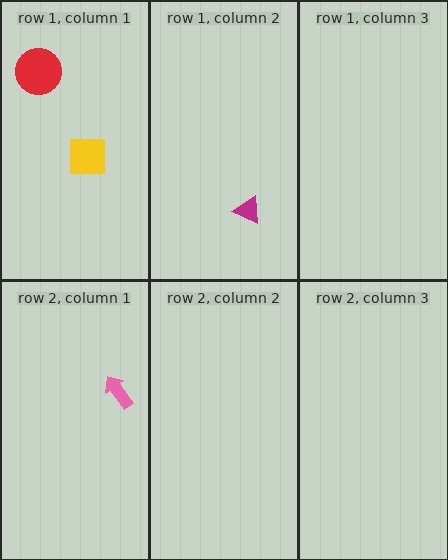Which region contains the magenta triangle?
The row 1, column 2 region.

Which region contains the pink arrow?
The row 2, column 1 region.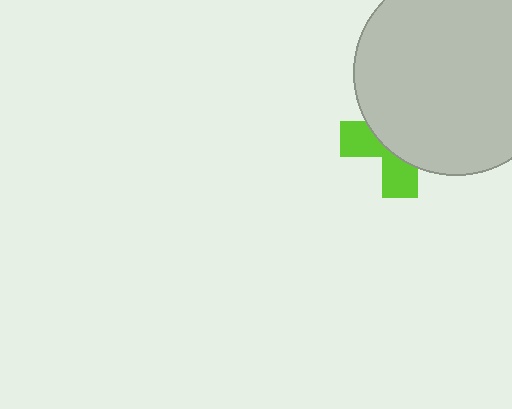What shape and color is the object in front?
The object in front is a light gray circle.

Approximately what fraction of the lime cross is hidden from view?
Roughly 62% of the lime cross is hidden behind the light gray circle.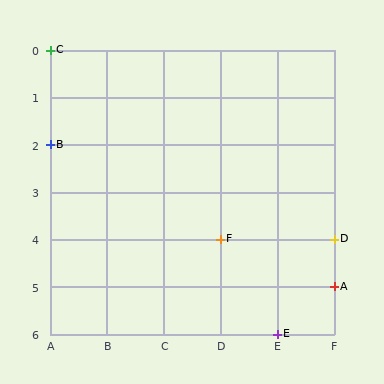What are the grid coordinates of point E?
Point E is at grid coordinates (E, 6).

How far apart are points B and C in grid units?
Points B and C are 2 rows apart.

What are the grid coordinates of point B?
Point B is at grid coordinates (A, 2).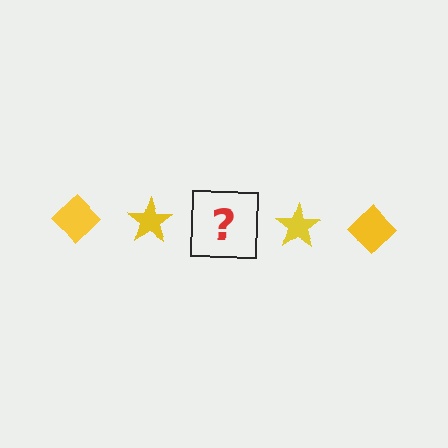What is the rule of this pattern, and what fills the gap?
The rule is that the pattern cycles through diamond, star shapes in yellow. The gap should be filled with a yellow diamond.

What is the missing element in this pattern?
The missing element is a yellow diamond.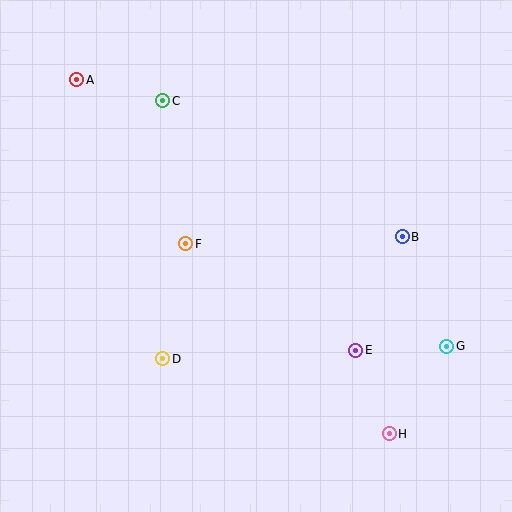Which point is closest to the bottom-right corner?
Point H is closest to the bottom-right corner.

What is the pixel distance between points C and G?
The distance between C and G is 375 pixels.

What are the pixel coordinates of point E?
Point E is at (356, 350).